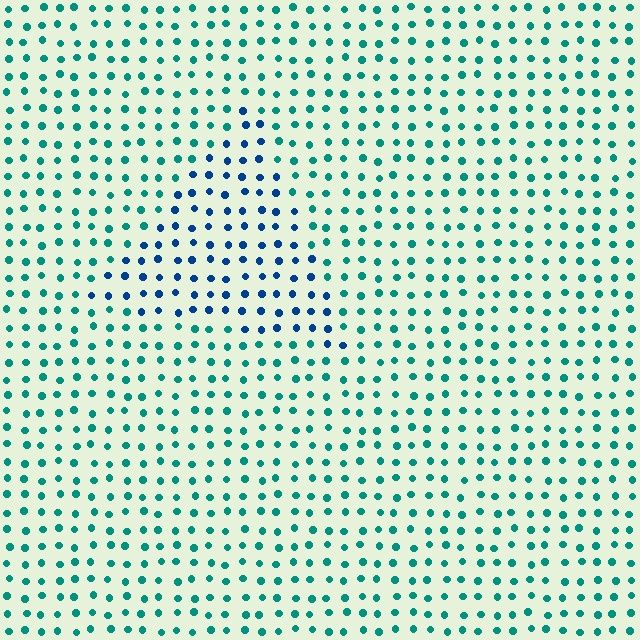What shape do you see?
I see a triangle.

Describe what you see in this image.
The image is filled with small teal elements in a uniform arrangement. A triangle-shaped region is visible where the elements are tinted to a slightly different hue, forming a subtle color boundary.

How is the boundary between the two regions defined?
The boundary is defined purely by a slight shift in hue (about 42 degrees). Spacing, size, and orientation are identical on both sides.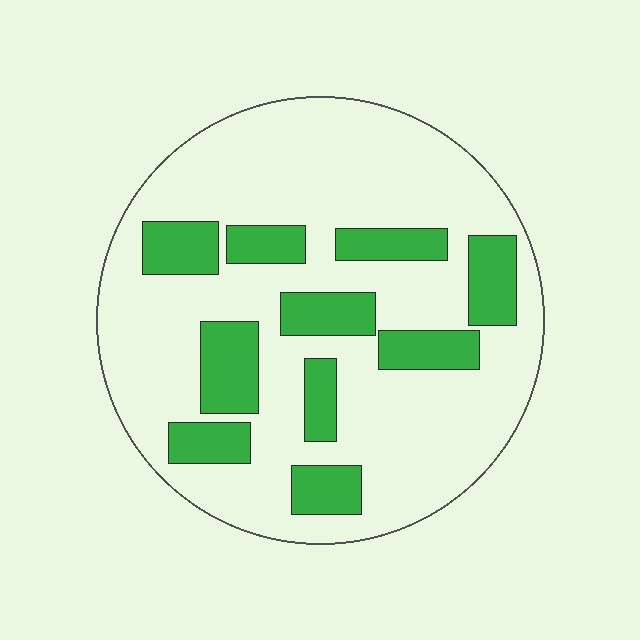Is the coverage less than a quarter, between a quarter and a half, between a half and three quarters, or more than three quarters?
Less than a quarter.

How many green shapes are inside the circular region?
10.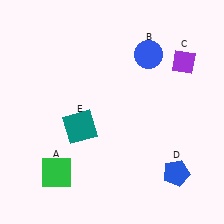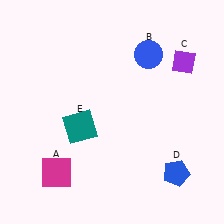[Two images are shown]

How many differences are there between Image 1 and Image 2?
There is 1 difference between the two images.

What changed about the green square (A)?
In Image 1, A is green. In Image 2, it changed to magenta.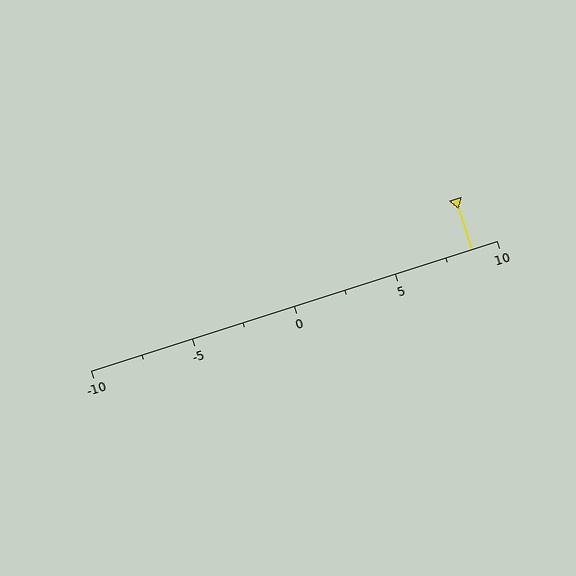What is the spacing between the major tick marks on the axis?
The major ticks are spaced 5 apart.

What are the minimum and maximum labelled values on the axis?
The axis runs from -10 to 10.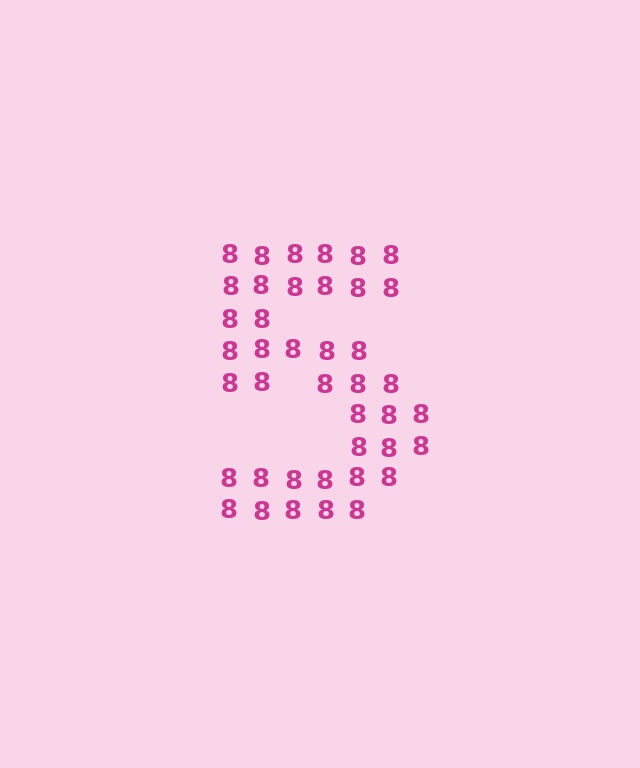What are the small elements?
The small elements are digit 8's.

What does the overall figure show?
The overall figure shows the digit 5.